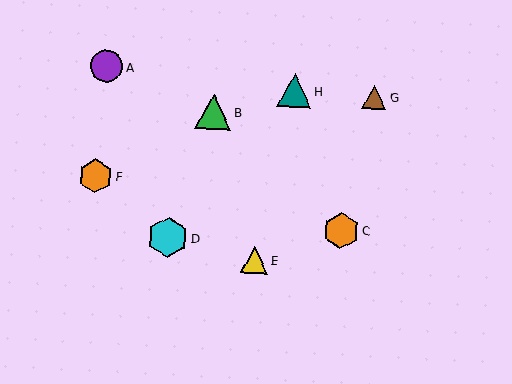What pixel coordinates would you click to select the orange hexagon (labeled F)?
Click at (95, 176) to select the orange hexagon F.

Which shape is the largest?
The cyan hexagon (labeled D) is the largest.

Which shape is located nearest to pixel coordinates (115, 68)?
The purple circle (labeled A) at (107, 66) is nearest to that location.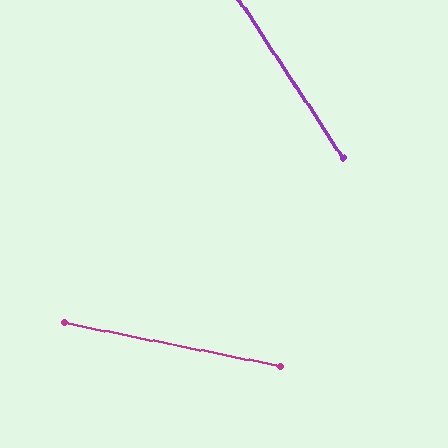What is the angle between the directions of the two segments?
Approximately 45 degrees.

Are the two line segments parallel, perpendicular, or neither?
Neither parallel nor perpendicular — they differ by about 45°.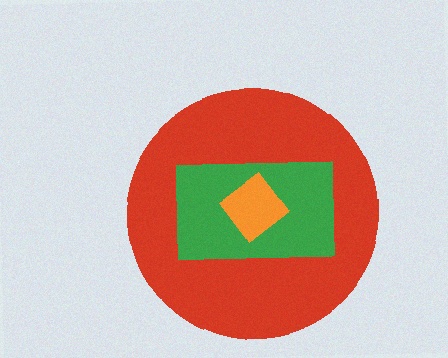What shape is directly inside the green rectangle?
The orange diamond.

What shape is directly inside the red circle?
The green rectangle.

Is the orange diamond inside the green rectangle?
Yes.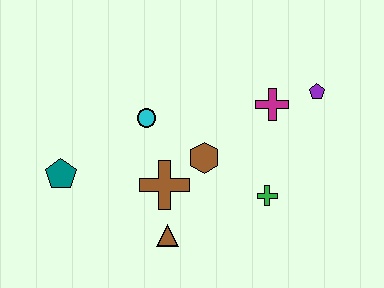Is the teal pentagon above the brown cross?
Yes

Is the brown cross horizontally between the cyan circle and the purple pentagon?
Yes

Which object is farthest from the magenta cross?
The teal pentagon is farthest from the magenta cross.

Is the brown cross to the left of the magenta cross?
Yes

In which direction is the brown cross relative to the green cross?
The brown cross is to the left of the green cross.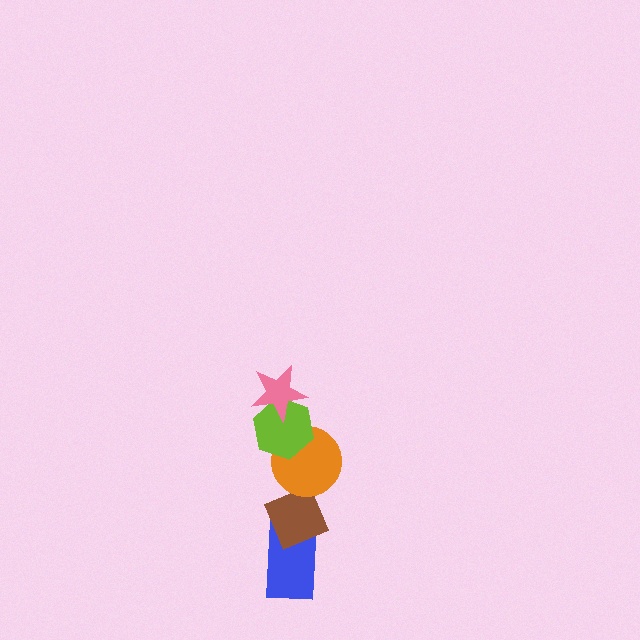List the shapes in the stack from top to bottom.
From top to bottom: the pink star, the lime hexagon, the orange circle, the brown diamond, the blue rectangle.